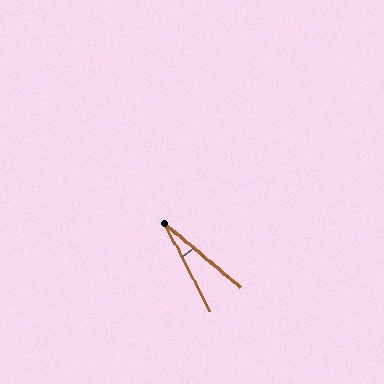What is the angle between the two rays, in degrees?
Approximately 23 degrees.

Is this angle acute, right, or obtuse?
It is acute.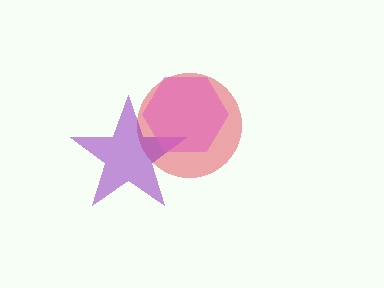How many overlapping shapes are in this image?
There are 3 overlapping shapes in the image.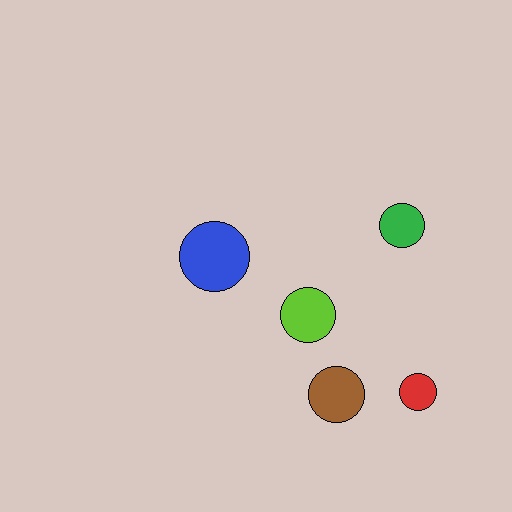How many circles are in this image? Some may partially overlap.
There are 5 circles.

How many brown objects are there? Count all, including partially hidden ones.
There is 1 brown object.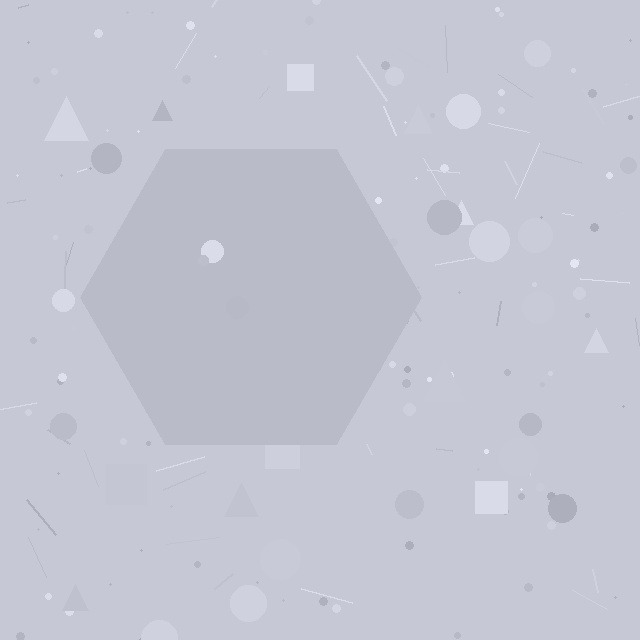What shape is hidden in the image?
A hexagon is hidden in the image.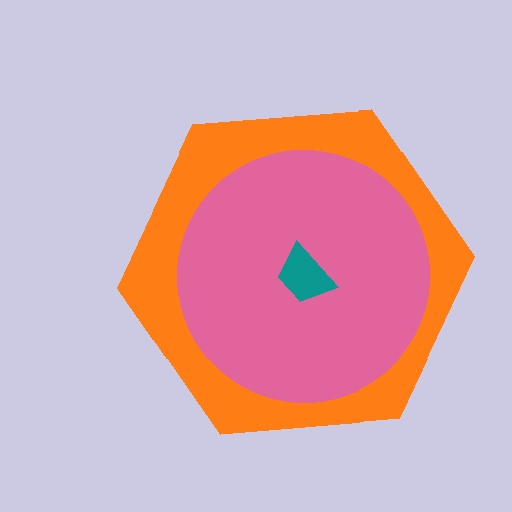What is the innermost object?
The teal trapezoid.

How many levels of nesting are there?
3.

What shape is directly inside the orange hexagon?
The pink circle.